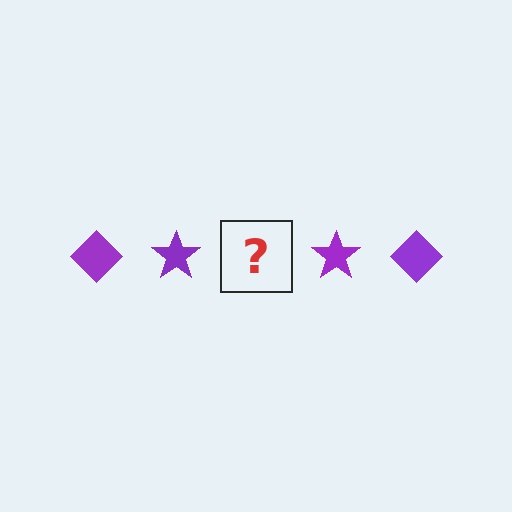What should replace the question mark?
The question mark should be replaced with a purple diamond.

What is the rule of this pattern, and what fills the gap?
The rule is that the pattern cycles through diamond, star shapes in purple. The gap should be filled with a purple diamond.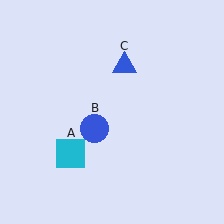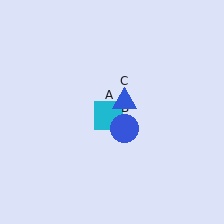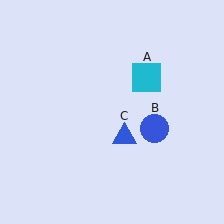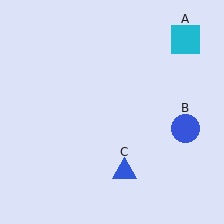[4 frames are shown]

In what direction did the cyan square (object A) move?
The cyan square (object A) moved up and to the right.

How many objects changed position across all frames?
3 objects changed position: cyan square (object A), blue circle (object B), blue triangle (object C).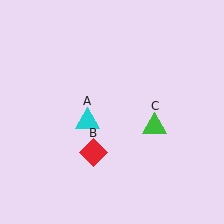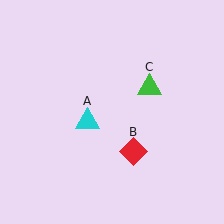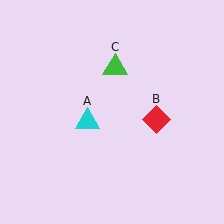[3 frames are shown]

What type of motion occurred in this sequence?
The red diamond (object B), green triangle (object C) rotated counterclockwise around the center of the scene.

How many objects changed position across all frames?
2 objects changed position: red diamond (object B), green triangle (object C).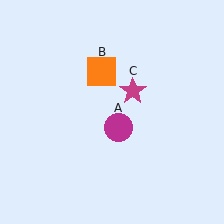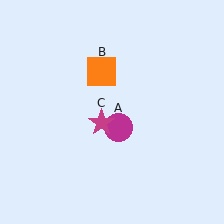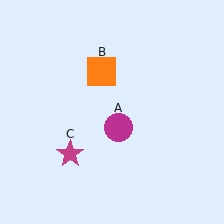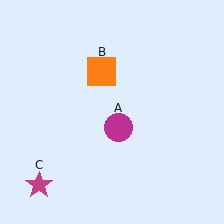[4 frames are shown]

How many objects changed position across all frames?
1 object changed position: magenta star (object C).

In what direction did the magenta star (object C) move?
The magenta star (object C) moved down and to the left.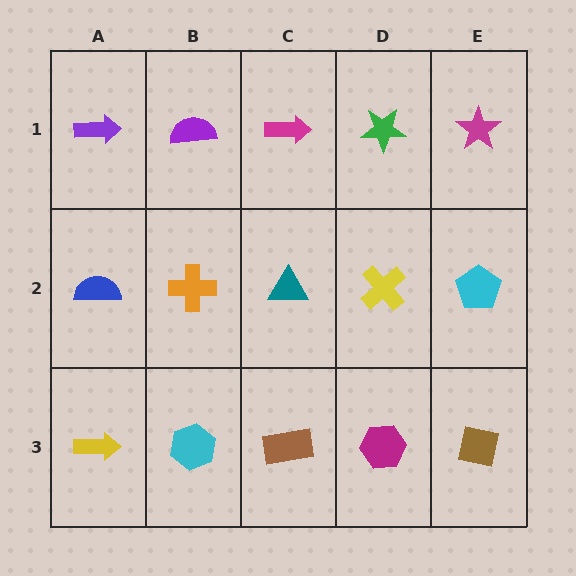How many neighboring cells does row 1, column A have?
2.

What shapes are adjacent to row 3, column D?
A yellow cross (row 2, column D), a brown rectangle (row 3, column C), a brown square (row 3, column E).